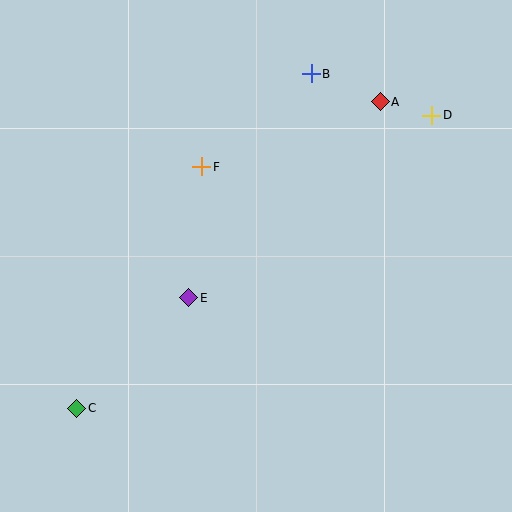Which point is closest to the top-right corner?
Point D is closest to the top-right corner.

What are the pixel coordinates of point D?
Point D is at (432, 115).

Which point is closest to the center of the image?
Point E at (189, 298) is closest to the center.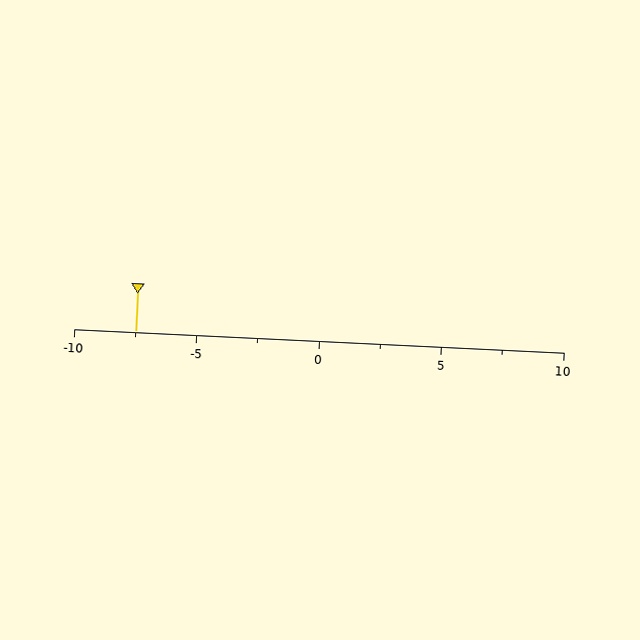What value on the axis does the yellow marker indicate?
The marker indicates approximately -7.5.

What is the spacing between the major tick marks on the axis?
The major ticks are spaced 5 apart.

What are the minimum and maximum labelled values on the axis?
The axis runs from -10 to 10.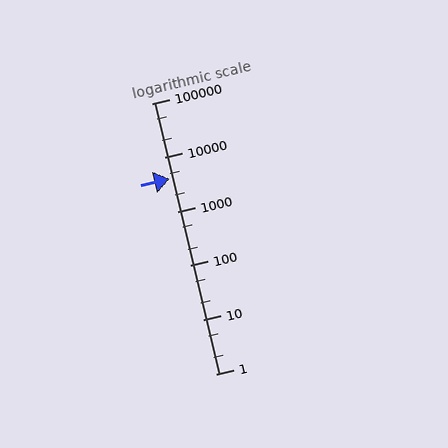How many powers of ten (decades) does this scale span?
The scale spans 5 decades, from 1 to 100000.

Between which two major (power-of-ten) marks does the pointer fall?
The pointer is between 1000 and 10000.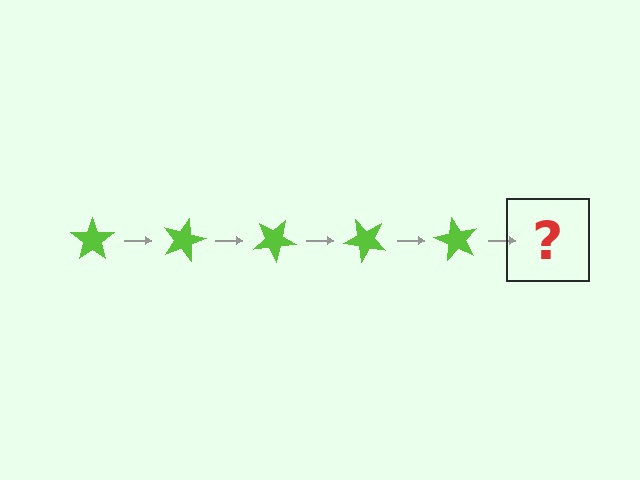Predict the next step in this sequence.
The next step is a lime star rotated 75 degrees.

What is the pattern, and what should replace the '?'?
The pattern is that the star rotates 15 degrees each step. The '?' should be a lime star rotated 75 degrees.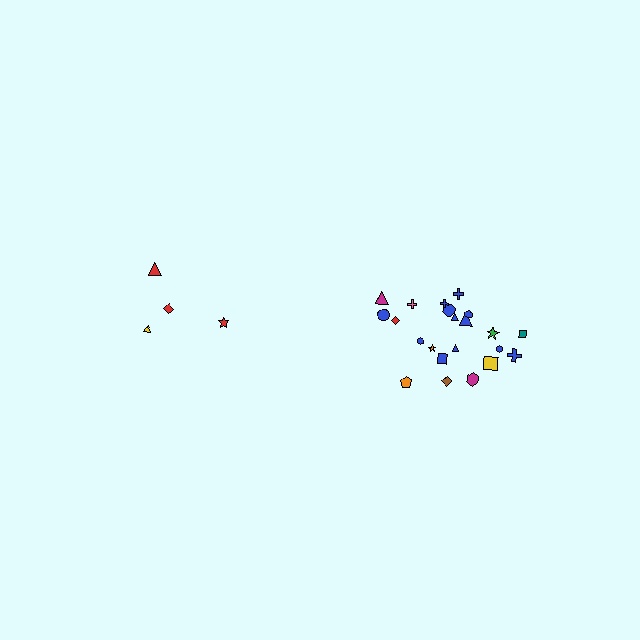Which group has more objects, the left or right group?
The right group.